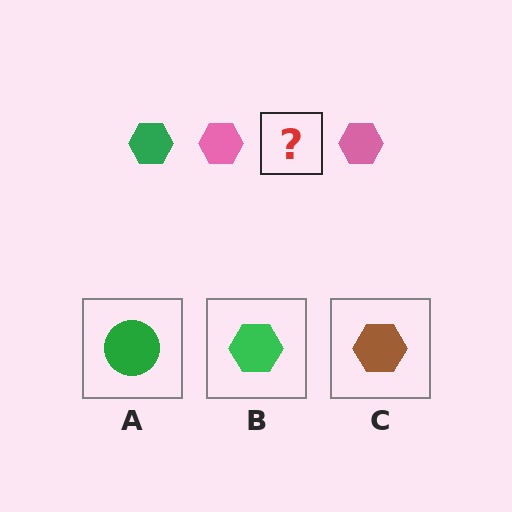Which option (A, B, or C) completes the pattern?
B.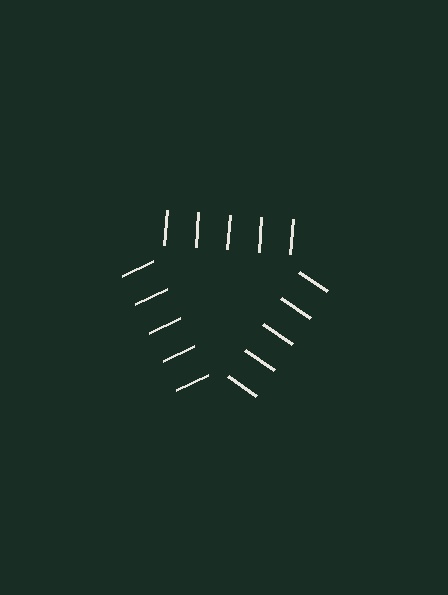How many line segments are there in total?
15 — 5 along each of the 3 edges.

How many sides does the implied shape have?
3 sides — the line-ends trace a triangle.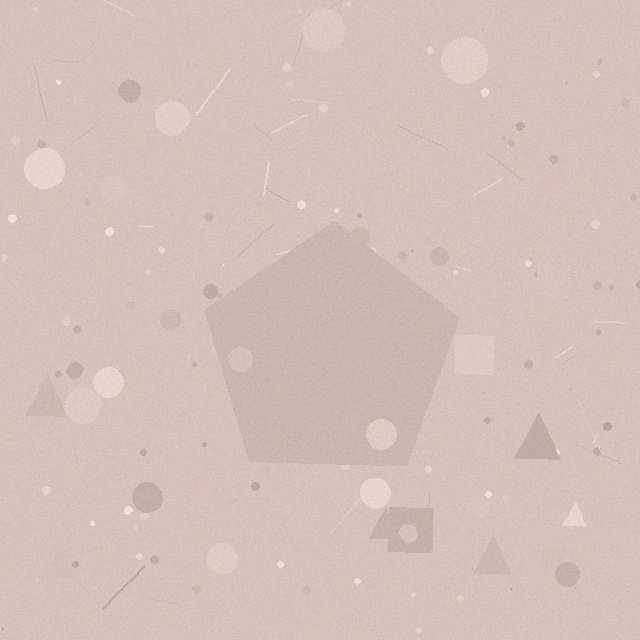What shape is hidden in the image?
A pentagon is hidden in the image.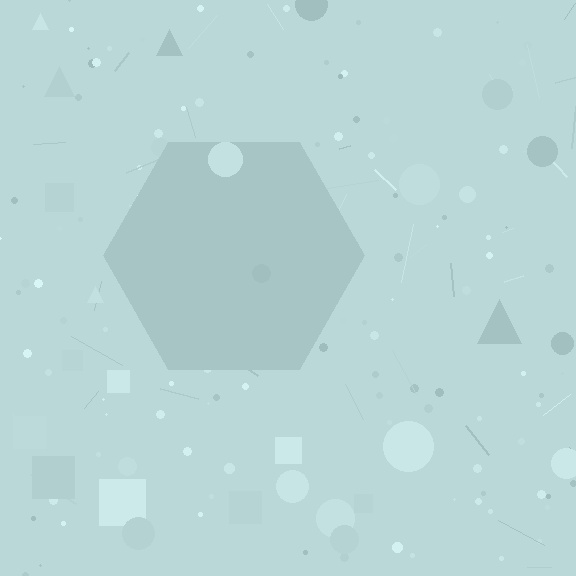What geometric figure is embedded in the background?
A hexagon is embedded in the background.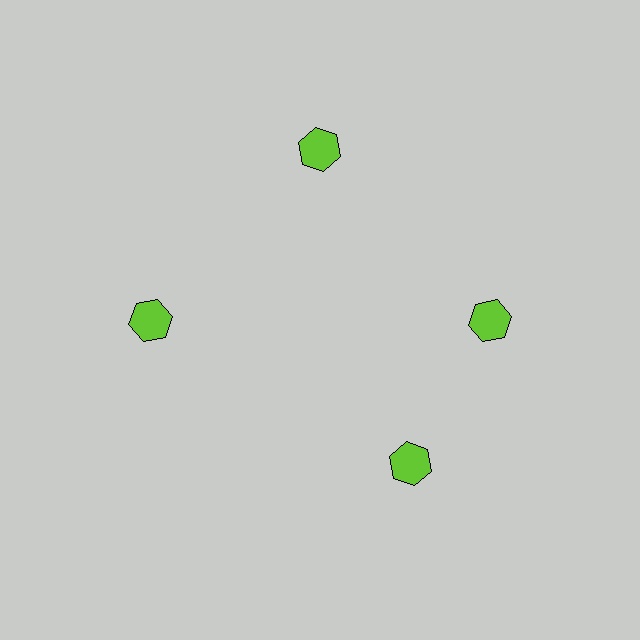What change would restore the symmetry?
The symmetry would be restored by rotating it back into even spacing with its neighbors so that all 4 hexagons sit at equal angles and equal distance from the center.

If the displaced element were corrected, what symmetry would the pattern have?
It would have 4-fold rotational symmetry — the pattern would map onto itself every 90 degrees.